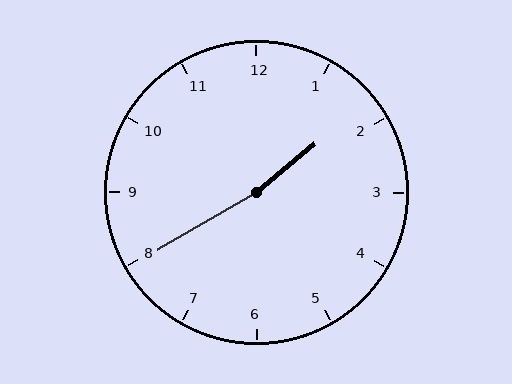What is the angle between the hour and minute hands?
Approximately 170 degrees.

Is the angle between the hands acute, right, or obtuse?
It is obtuse.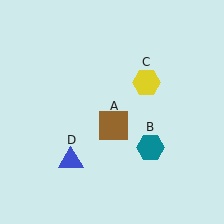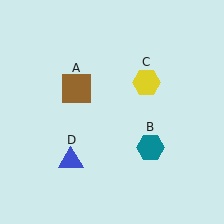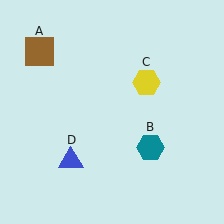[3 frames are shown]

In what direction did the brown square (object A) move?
The brown square (object A) moved up and to the left.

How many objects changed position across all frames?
1 object changed position: brown square (object A).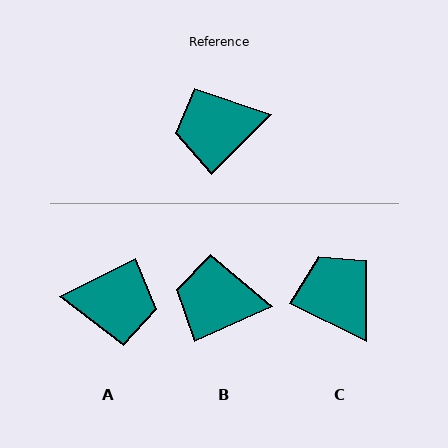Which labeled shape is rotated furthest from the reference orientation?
A, about 161 degrees away.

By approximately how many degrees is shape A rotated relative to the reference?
Approximately 161 degrees counter-clockwise.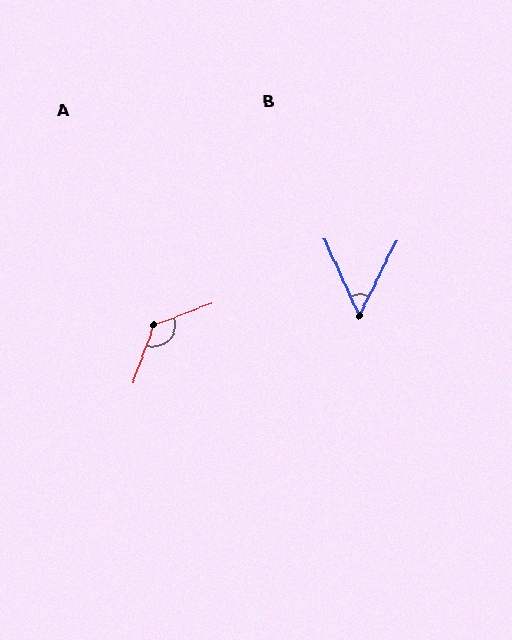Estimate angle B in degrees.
Approximately 51 degrees.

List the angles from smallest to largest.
B (51°), A (130°).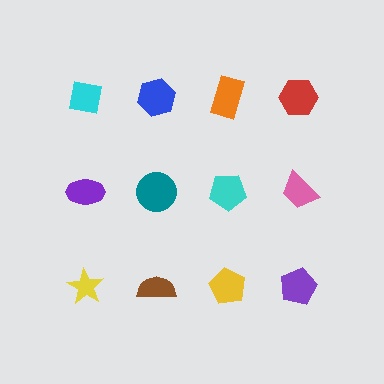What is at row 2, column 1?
A purple ellipse.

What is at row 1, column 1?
A cyan square.